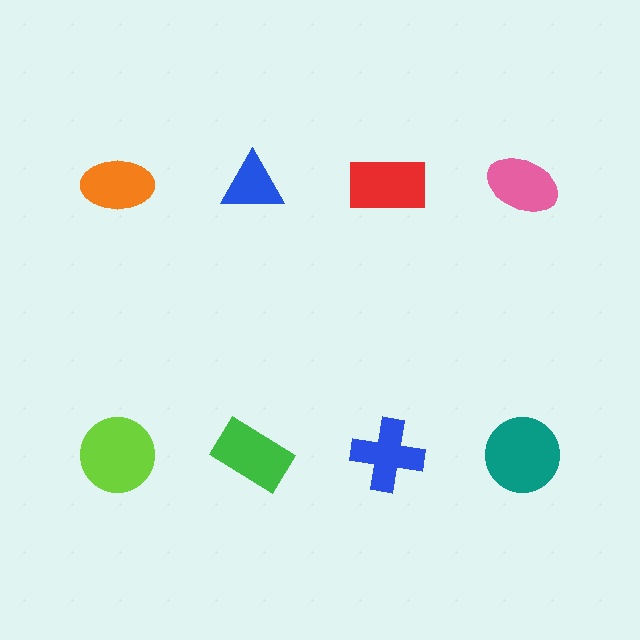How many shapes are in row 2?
4 shapes.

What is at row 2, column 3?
A blue cross.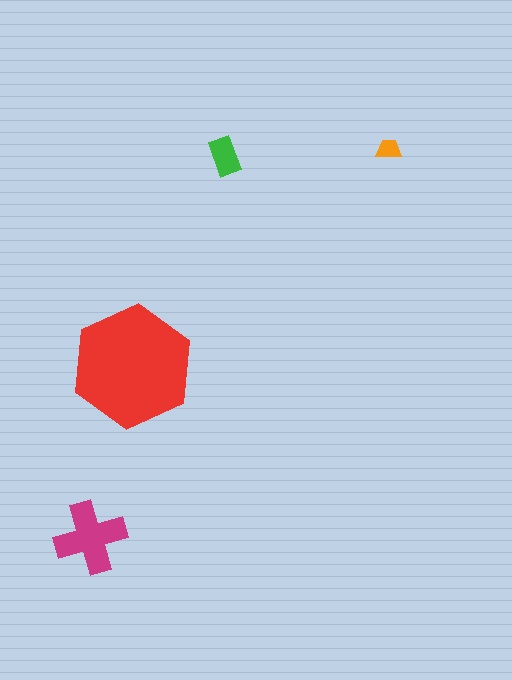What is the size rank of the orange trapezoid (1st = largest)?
4th.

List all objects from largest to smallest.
The red hexagon, the magenta cross, the green rectangle, the orange trapezoid.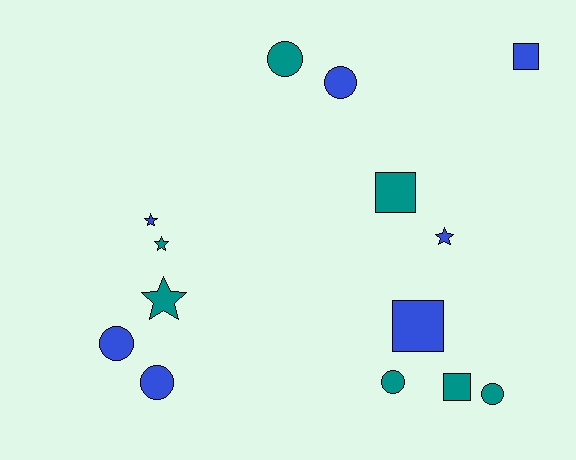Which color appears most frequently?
Blue, with 7 objects.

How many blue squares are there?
There are 2 blue squares.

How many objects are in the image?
There are 14 objects.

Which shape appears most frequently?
Circle, with 6 objects.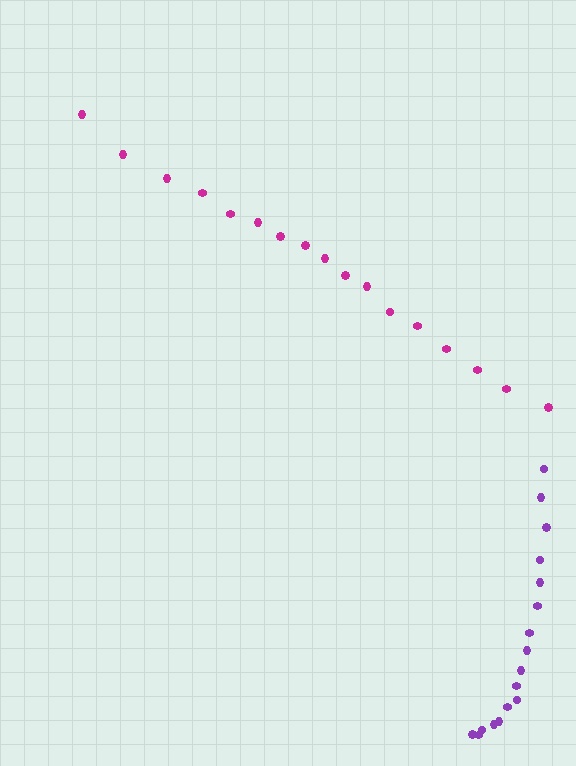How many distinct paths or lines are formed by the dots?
There are 2 distinct paths.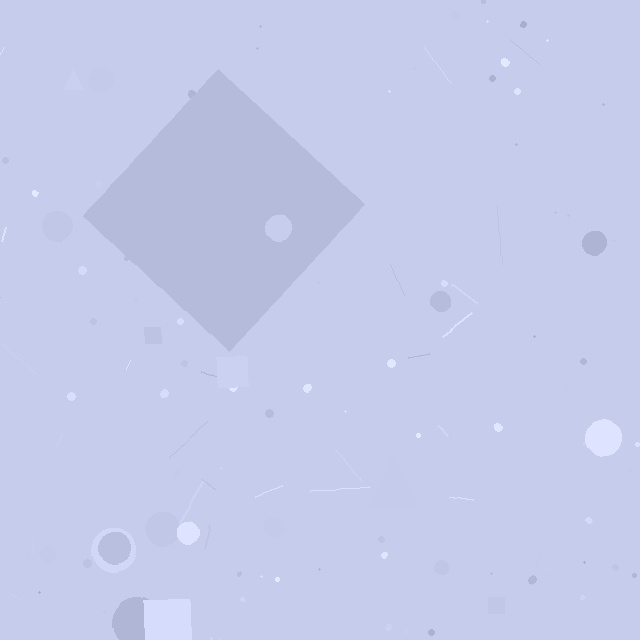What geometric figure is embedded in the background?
A diamond is embedded in the background.